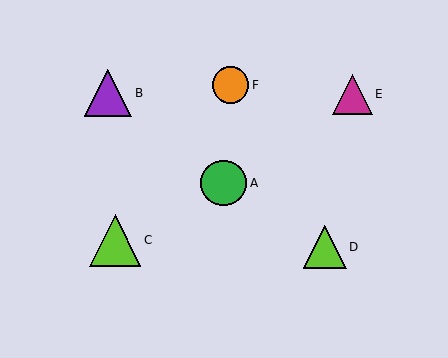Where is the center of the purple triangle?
The center of the purple triangle is at (108, 93).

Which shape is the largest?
The lime triangle (labeled C) is the largest.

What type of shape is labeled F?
Shape F is an orange circle.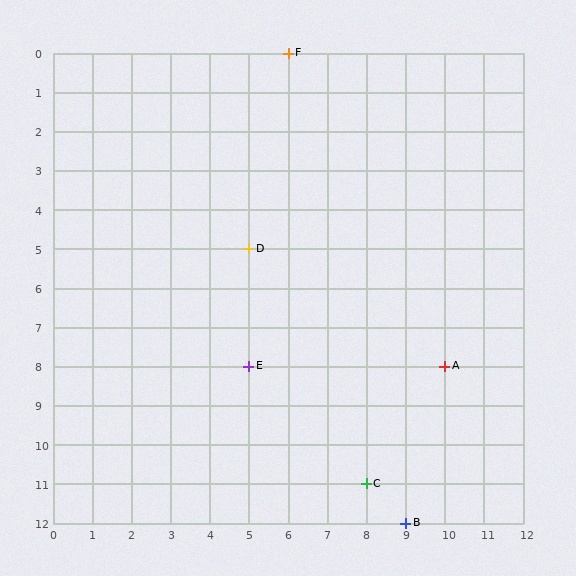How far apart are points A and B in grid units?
Points A and B are 1 column and 4 rows apart (about 4.1 grid units diagonally).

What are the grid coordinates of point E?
Point E is at grid coordinates (5, 8).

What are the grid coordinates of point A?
Point A is at grid coordinates (10, 8).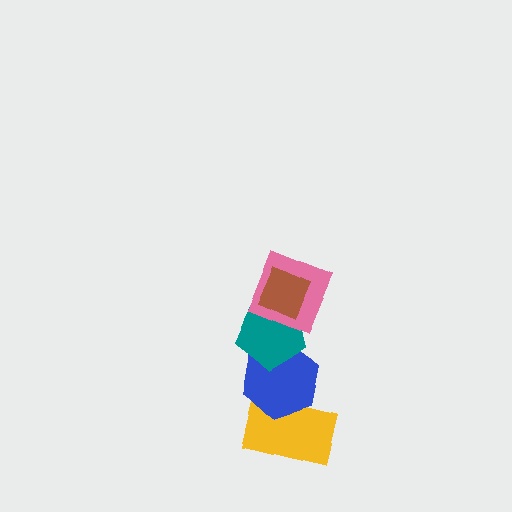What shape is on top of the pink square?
The brown diamond is on top of the pink square.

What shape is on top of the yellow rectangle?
The blue hexagon is on top of the yellow rectangle.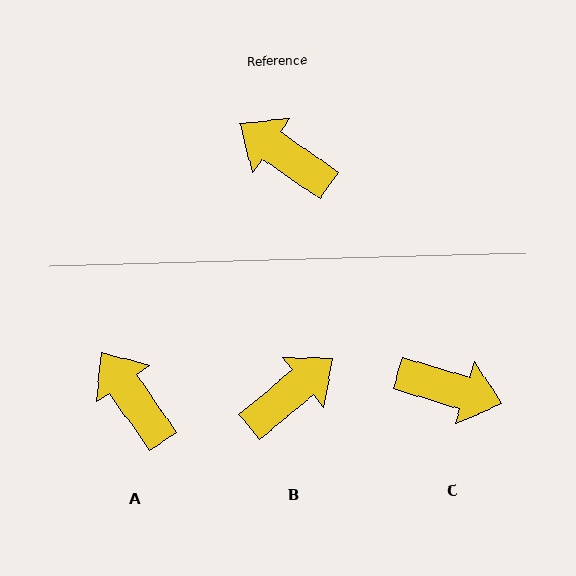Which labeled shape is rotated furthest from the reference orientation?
C, about 162 degrees away.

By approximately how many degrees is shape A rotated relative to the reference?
Approximately 21 degrees clockwise.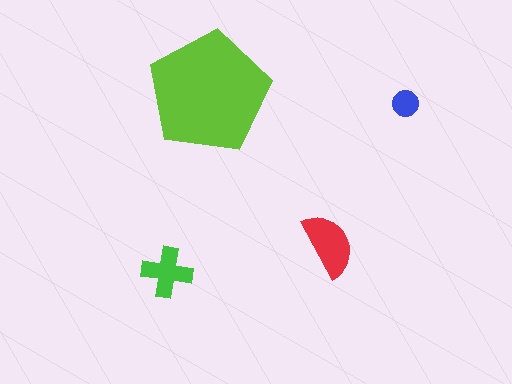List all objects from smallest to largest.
The blue circle, the green cross, the red semicircle, the lime pentagon.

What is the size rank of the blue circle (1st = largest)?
4th.